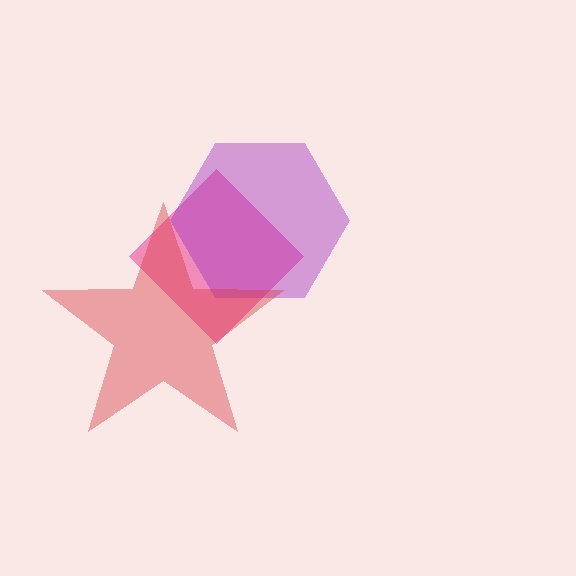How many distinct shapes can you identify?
There are 3 distinct shapes: a pink diamond, a purple hexagon, a red star.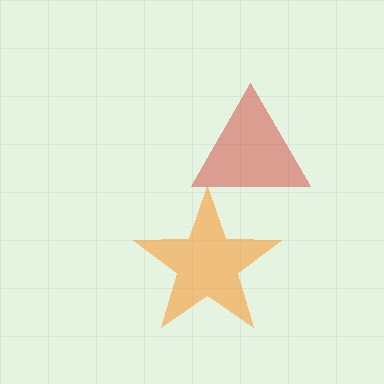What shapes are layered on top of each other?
The layered shapes are: an orange star, a red triangle.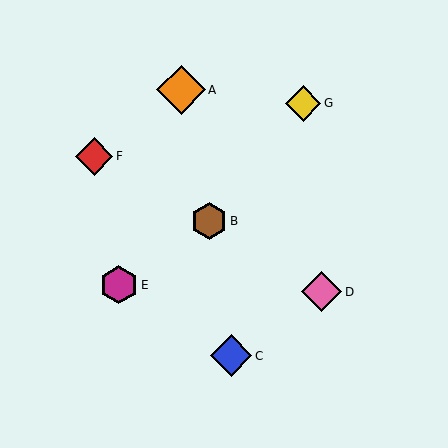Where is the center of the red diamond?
The center of the red diamond is at (94, 156).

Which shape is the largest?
The orange diamond (labeled A) is the largest.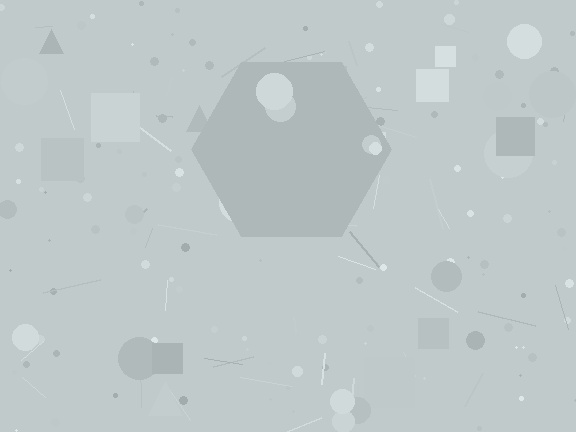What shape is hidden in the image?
A hexagon is hidden in the image.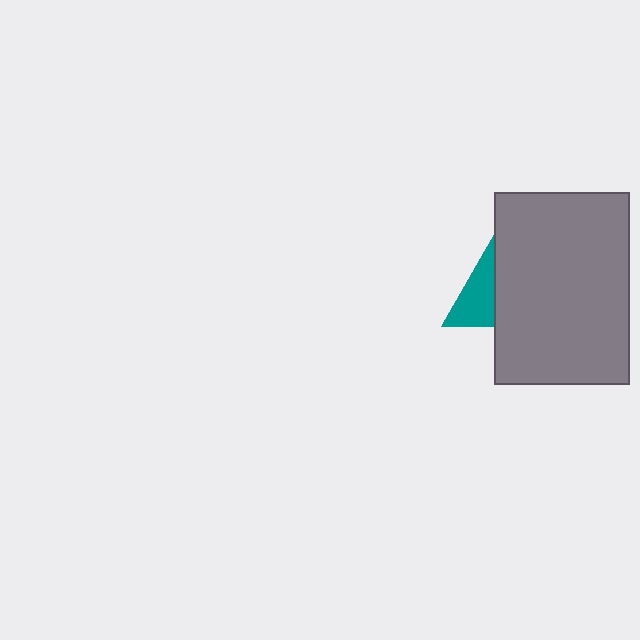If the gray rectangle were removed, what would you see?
You would see the complete teal triangle.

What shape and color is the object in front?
The object in front is a gray rectangle.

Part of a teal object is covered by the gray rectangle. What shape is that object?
It is a triangle.